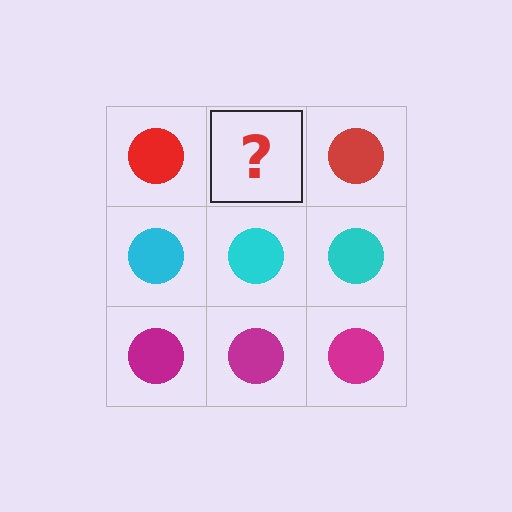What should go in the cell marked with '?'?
The missing cell should contain a red circle.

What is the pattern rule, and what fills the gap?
The rule is that each row has a consistent color. The gap should be filled with a red circle.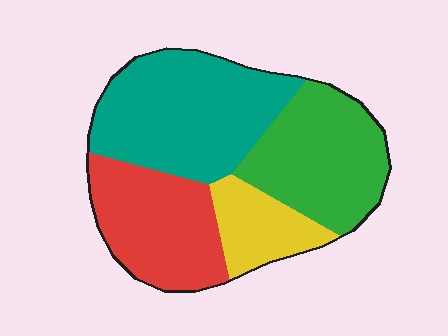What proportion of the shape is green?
Green covers 27% of the shape.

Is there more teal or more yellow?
Teal.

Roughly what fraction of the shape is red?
Red takes up less than a quarter of the shape.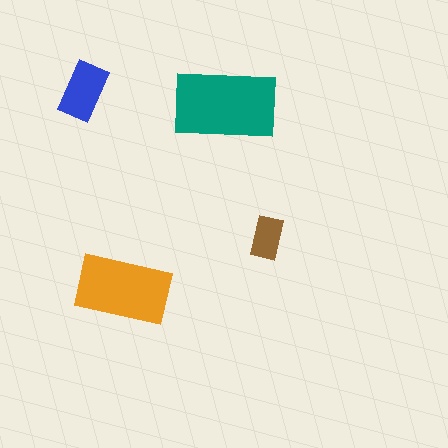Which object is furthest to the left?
The blue rectangle is leftmost.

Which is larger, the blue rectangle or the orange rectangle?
The orange one.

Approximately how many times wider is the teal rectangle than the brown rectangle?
About 2.5 times wider.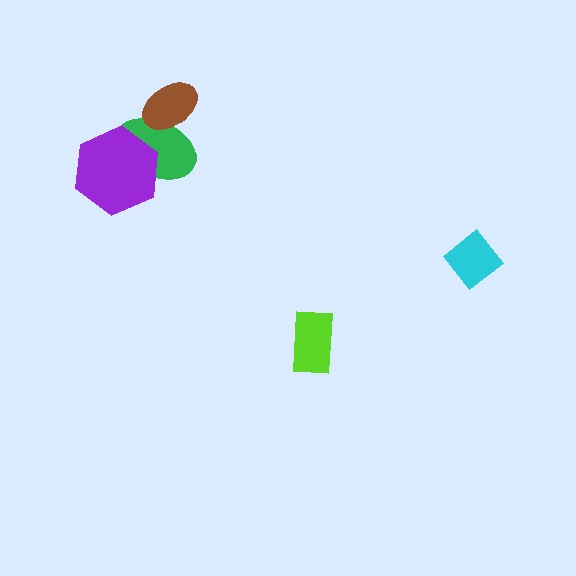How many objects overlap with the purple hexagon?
1 object overlaps with the purple hexagon.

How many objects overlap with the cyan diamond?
0 objects overlap with the cyan diamond.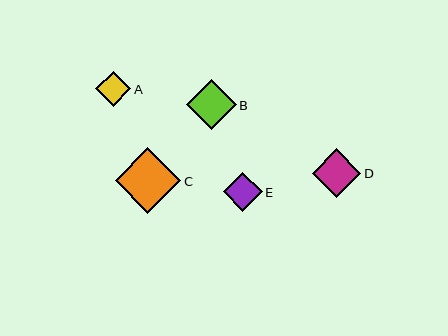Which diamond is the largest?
Diamond C is the largest with a size of approximately 65 pixels.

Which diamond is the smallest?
Diamond A is the smallest with a size of approximately 35 pixels.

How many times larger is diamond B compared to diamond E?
Diamond B is approximately 1.3 times the size of diamond E.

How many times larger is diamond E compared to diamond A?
Diamond E is approximately 1.1 times the size of diamond A.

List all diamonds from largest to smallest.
From largest to smallest: C, B, D, E, A.